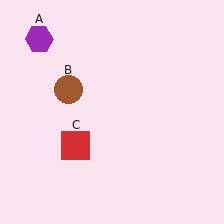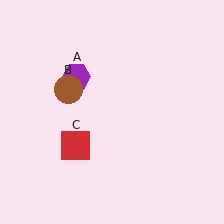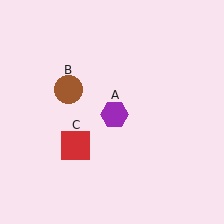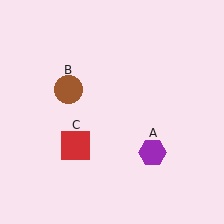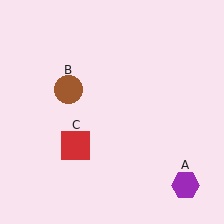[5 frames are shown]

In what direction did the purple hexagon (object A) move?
The purple hexagon (object A) moved down and to the right.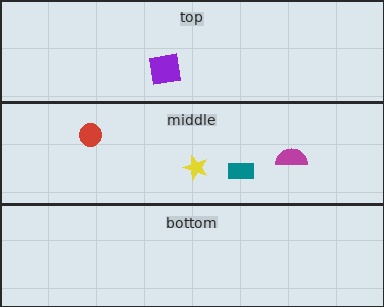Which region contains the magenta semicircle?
The middle region.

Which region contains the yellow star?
The middle region.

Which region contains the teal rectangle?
The middle region.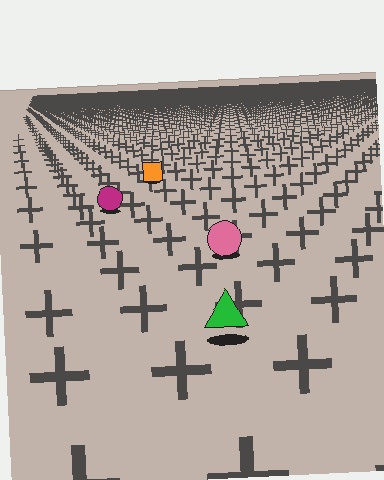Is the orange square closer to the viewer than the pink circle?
No. The pink circle is closer — you can tell from the texture gradient: the ground texture is coarser near it.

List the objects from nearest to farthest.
From nearest to farthest: the green triangle, the pink circle, the magenta circle, the orange square.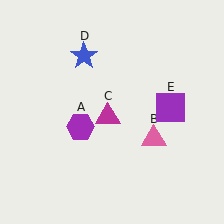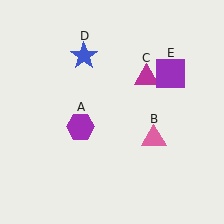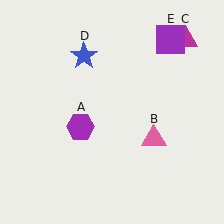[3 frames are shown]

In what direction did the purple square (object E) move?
The purple square (object E) moved up.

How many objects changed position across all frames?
2 objects changed position: magenta triangle (object C), purple square (object E).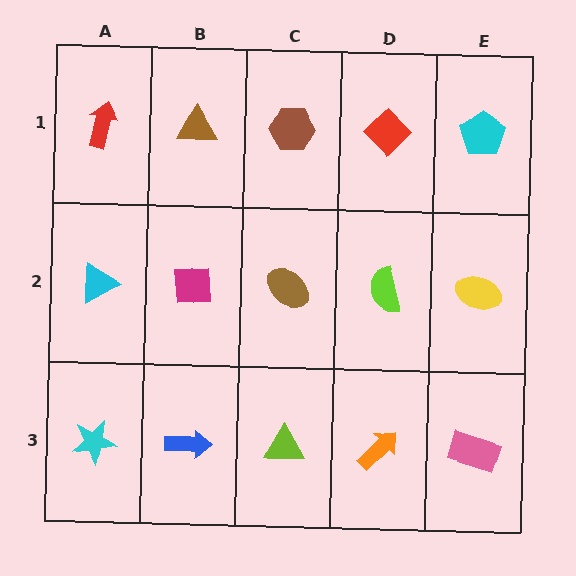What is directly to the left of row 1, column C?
A brown triangle.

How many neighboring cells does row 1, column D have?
3.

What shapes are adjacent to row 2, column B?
A brown triangle (row 1, column B), a blue arrow (row 3, column B), a cyan triangle (row 2, column A), a brown ellipse (row 2, column C).